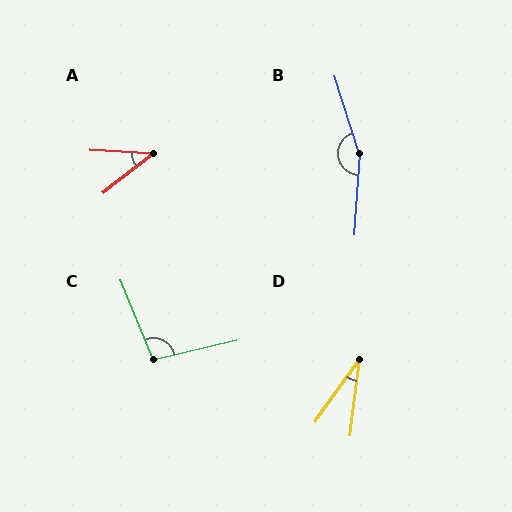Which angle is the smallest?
D, at approximately 28 degrees.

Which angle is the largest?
B, at approximately 159 degrees.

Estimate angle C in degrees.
Approximately 99 degrees.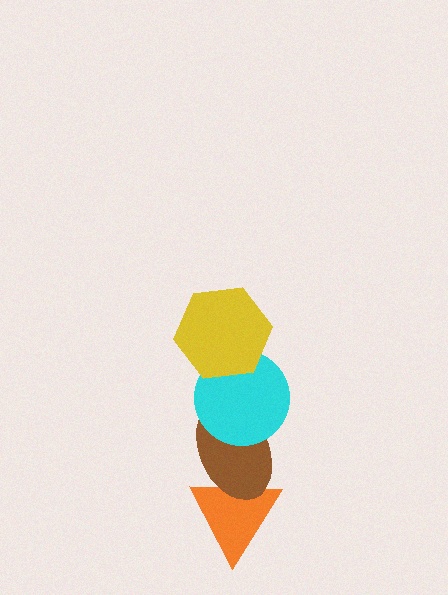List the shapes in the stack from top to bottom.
From top to bottom: the yellow hexagon, the cyan circle, the brown ellipse, the orange triangle.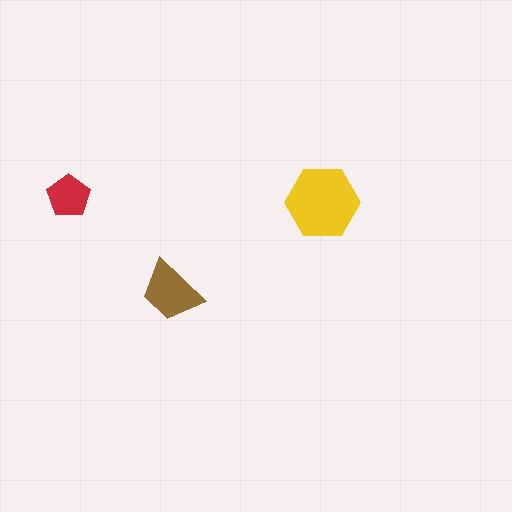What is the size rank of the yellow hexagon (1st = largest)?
1st.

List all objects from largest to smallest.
The yellow hexagon, the brown trapezoid, the red pentagon.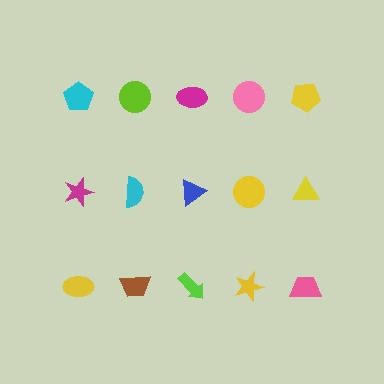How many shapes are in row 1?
5 shapes.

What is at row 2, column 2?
A cyan semicircle.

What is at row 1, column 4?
A pink circle.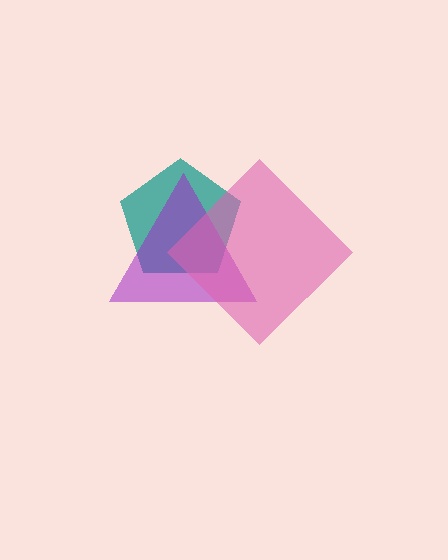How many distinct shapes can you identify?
There are 3 distinct shapes: a teal pentagon, a purple triangle, a pink diamond.